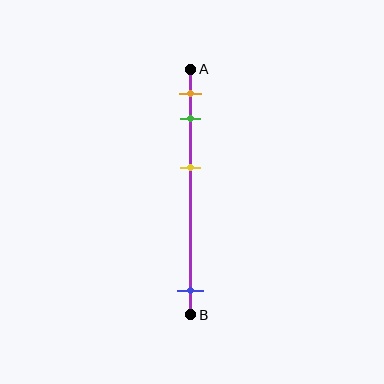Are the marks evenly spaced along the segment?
No, the marks are not evenly spaced.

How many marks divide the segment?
There are 4 marks dividing the segment.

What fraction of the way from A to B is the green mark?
The green mark is approximately 20% (0.2) of the way from A to B.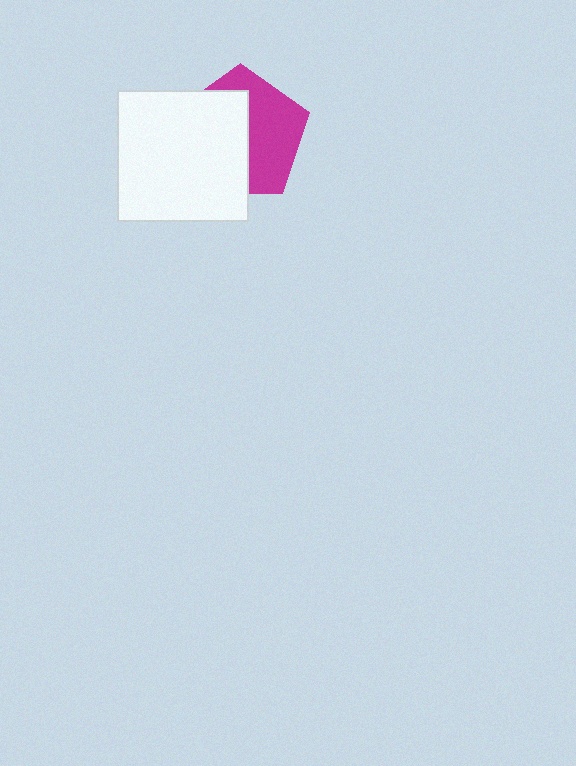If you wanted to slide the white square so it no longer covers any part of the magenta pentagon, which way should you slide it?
Slide it left — that is the most direct way to separate the two shapes.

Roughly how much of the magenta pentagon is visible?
About half of it is visible (roughly 47%).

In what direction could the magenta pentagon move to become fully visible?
The magenta pentagon could move right. That would shift it out from behind the white square entirely.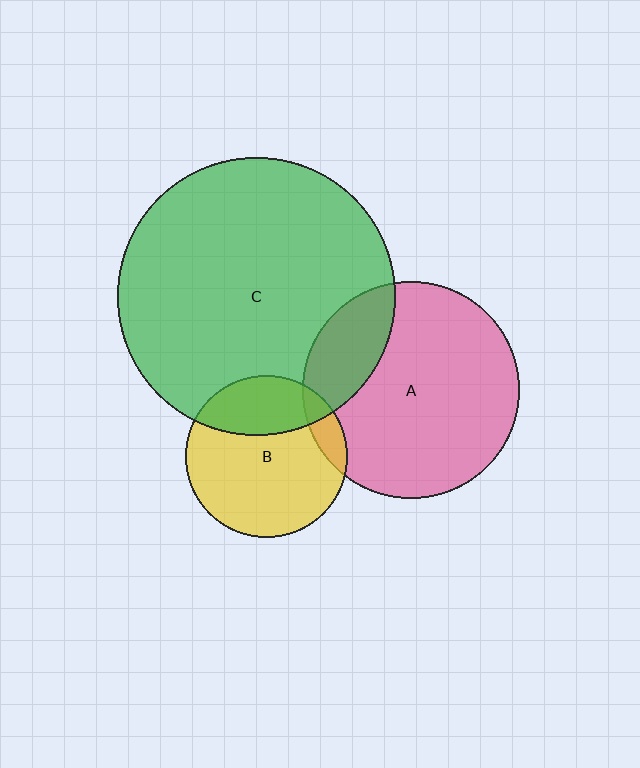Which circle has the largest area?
Circle C (green).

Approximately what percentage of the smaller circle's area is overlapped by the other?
Approximately 20%.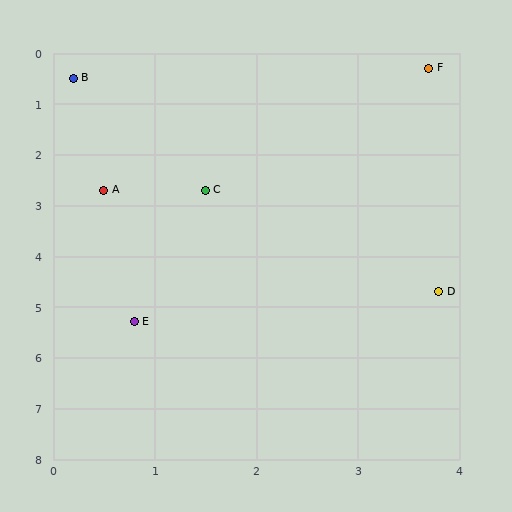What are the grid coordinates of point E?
Point E is at approximately (0.8, 5.3).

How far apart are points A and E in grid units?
Points A and E are about 2.6 grid units apart.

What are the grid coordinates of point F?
Point F is at approximately (3.7, 0.3).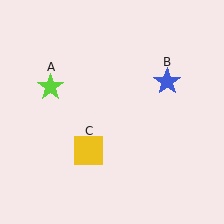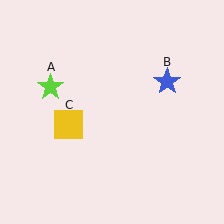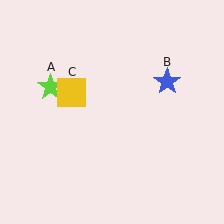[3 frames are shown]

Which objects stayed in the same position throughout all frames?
Lime star (object A) and blue star (object B) remained stationary.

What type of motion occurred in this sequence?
The yellow square (object C) rotated clockwise around the center of the scene.